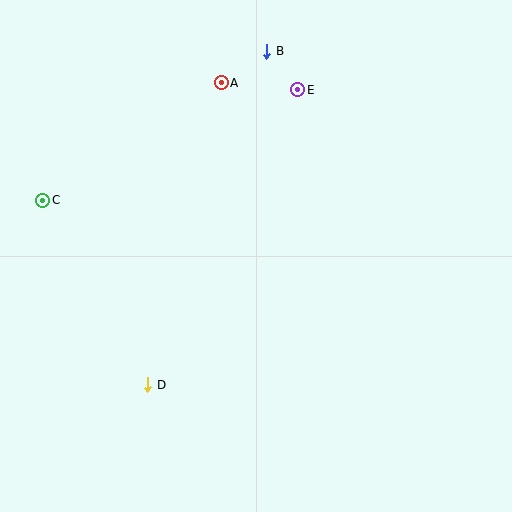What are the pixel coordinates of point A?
Point A is at (221, 83).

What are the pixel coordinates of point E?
Point E is at (298, 90).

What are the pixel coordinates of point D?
Point D is at (148, 385).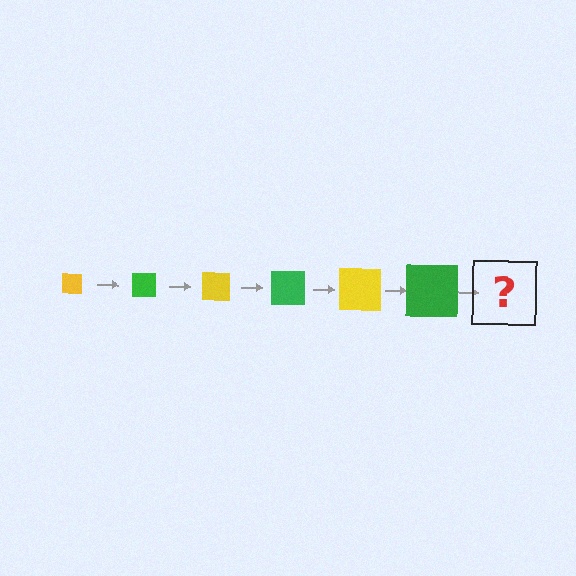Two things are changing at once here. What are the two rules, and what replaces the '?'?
The two rules are that the square grows larger each step and the color cycles through yellow and green. The '?' should be a yellow square, larger than the previous one.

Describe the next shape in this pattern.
It should be a yellow square, larger than the previous one.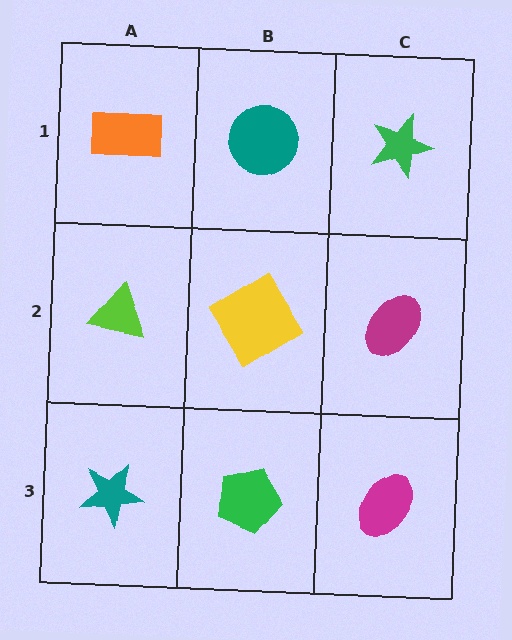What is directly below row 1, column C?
A magenta ellipse.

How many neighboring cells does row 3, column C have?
2.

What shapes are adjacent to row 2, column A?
An orange rectangle (row 1, column A), a teal star (row 3, column A), a yellow diamond (row 2, column B).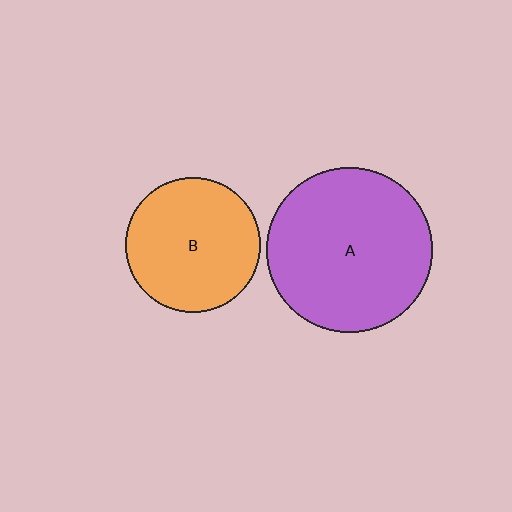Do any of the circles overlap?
No, none of the circles overlap.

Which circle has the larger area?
Circle A (purple).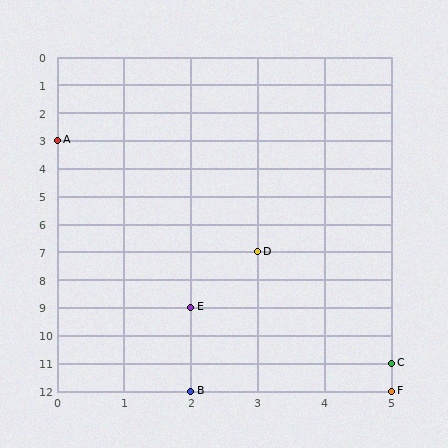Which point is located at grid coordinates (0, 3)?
Point A is at (0, 3).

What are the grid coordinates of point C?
Point C is at grid coordinates (5, 11).